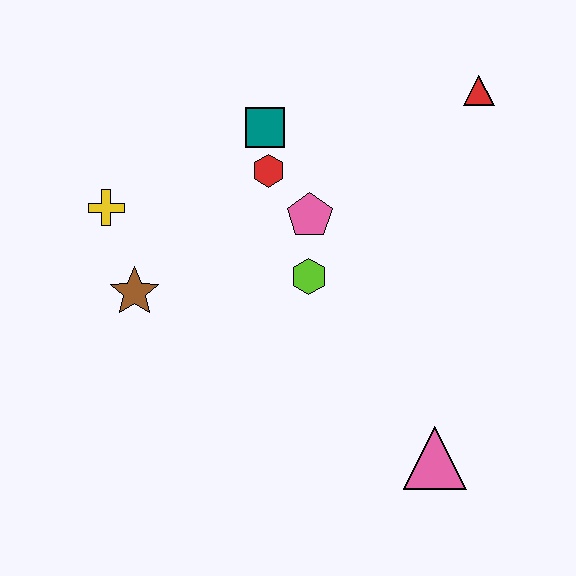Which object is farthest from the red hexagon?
The pink triangle is farthest from the red hexagon.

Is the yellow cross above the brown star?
Yes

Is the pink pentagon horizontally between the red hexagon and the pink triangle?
Yes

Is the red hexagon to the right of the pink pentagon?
No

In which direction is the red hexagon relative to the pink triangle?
The red hexagon is above the pink triangle.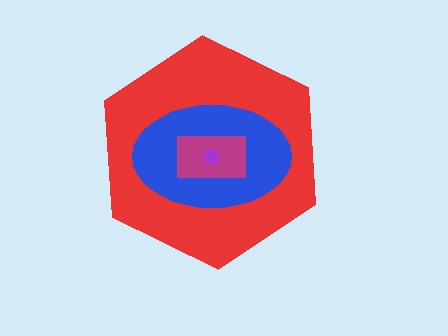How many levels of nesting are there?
4.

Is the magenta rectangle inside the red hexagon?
Yes.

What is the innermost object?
The purple pentagon.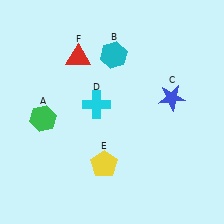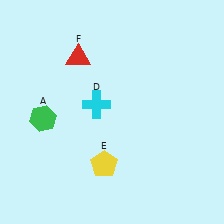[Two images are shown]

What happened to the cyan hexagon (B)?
The cyan hexagon (B) was removed in Image 2. It was in the top-right area of Image 1.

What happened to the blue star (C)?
The blue star (C) was removed in Image 2. It was in the top-right area of Image 1.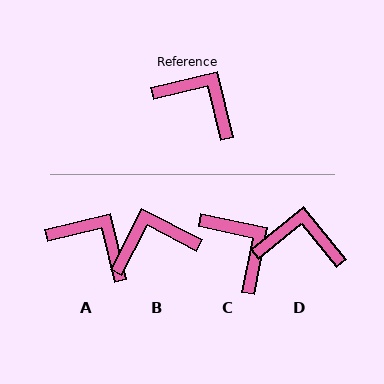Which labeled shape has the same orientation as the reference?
A.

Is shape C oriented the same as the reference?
No, it is off by about 25 degrees.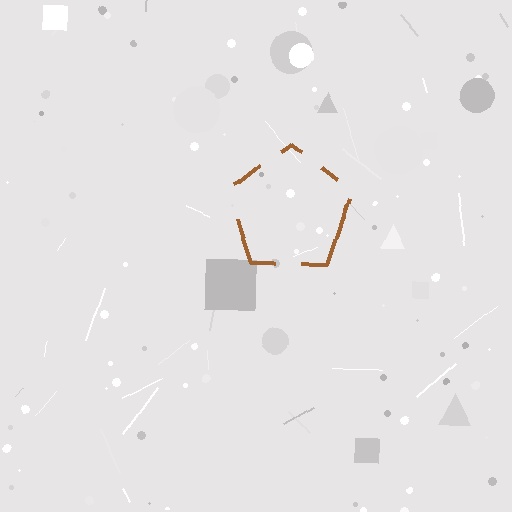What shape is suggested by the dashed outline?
The dashed outline suggests a pentagon.